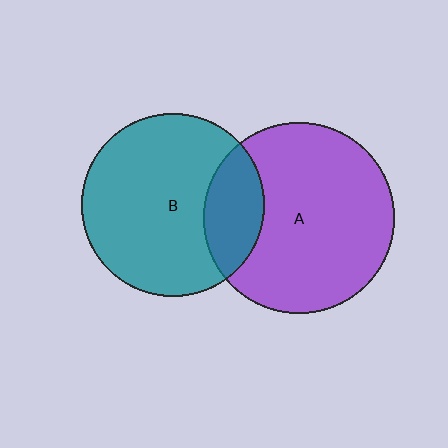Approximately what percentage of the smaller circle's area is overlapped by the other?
Approximately 20%.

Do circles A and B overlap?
Yes.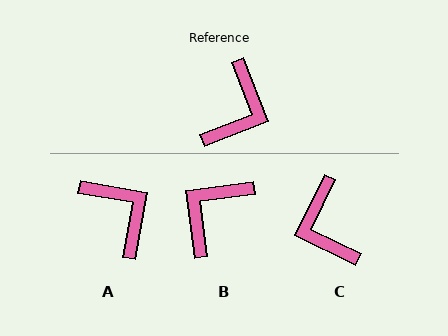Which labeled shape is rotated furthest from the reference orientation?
B, about 167 degrees away.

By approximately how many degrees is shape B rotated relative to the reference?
Approximately 167 degrees counter-clockwise.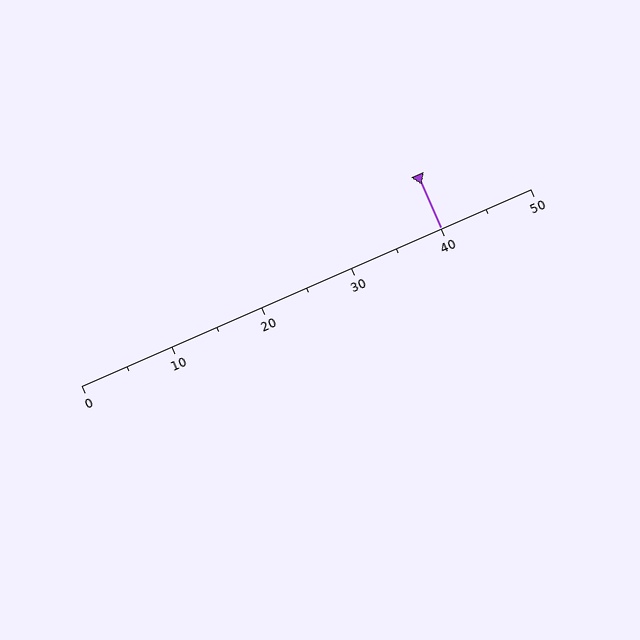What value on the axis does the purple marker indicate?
The marker indicates approximately 40.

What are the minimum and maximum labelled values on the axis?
The axis runs from 0 to 50.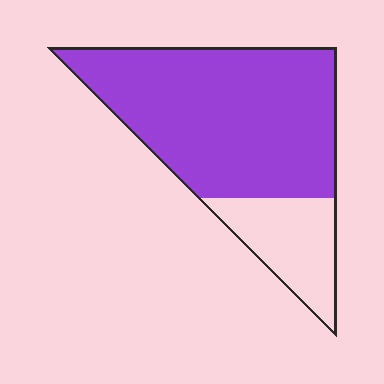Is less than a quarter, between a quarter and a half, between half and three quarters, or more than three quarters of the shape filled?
More than three quarters.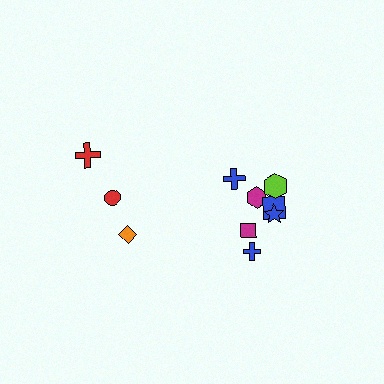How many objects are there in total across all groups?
There are 10 objects.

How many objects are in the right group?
There are 7 objects.